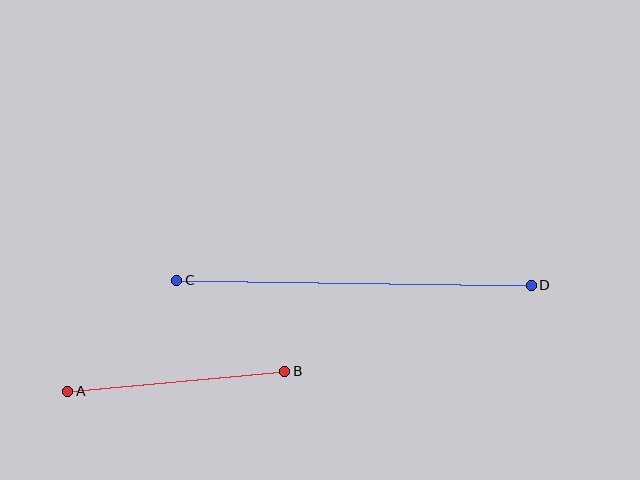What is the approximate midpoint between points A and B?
The midpoint is at approximately (176, 381) pixels.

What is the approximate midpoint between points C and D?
The midpoint is at approximately (354, 283) pixels.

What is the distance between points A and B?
The distance is approximately 218 pixels.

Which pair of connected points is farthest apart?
Points C and D are farthest apart.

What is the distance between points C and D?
The distance is approximately 354 pixels.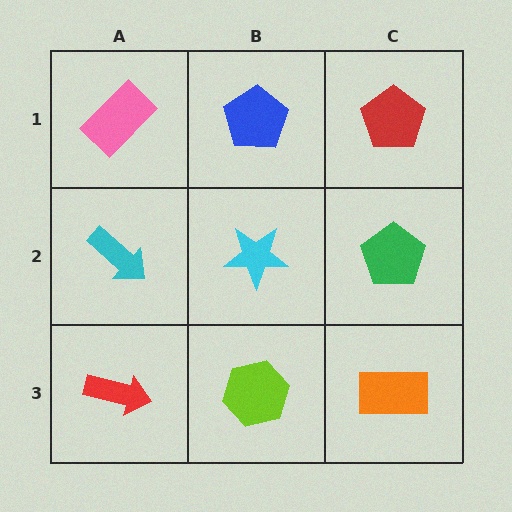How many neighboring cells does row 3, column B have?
3.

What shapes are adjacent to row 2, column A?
A pink rectangle (row 1, column A), a red arrow (row 3, column A), a cyan star (row 2, column B).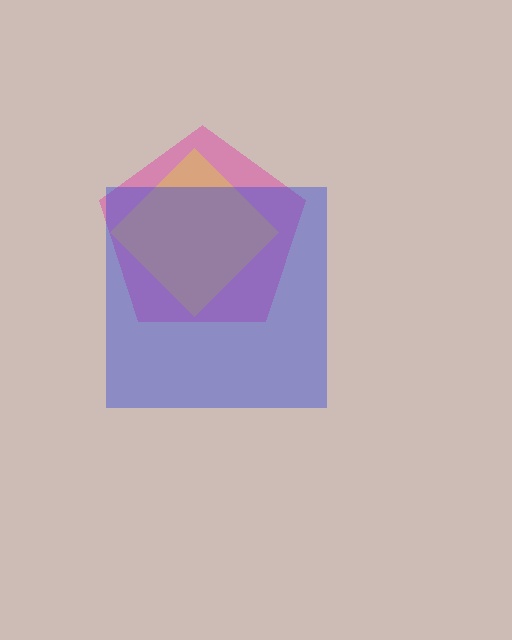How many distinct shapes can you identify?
There are 3 distinct shapes: a pink pentagon, a yellow diamond, a blue square.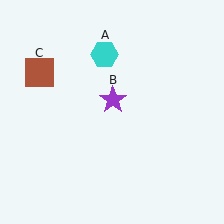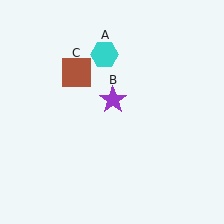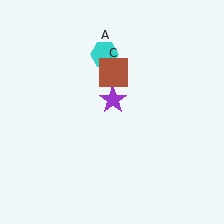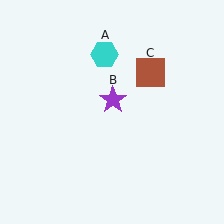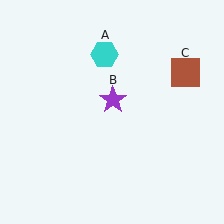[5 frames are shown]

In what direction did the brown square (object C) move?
The brown square (object C) moved right.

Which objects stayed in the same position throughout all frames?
Cyan hexagon (object A) and purple star (object B) remained stationary.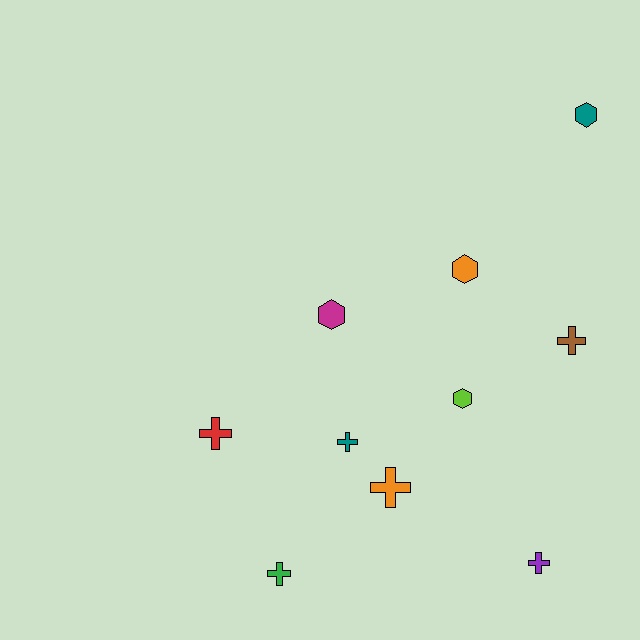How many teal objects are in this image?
There are 2 teal objects.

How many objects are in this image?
There are 10 objects.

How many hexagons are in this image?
There are 4 hexagons.